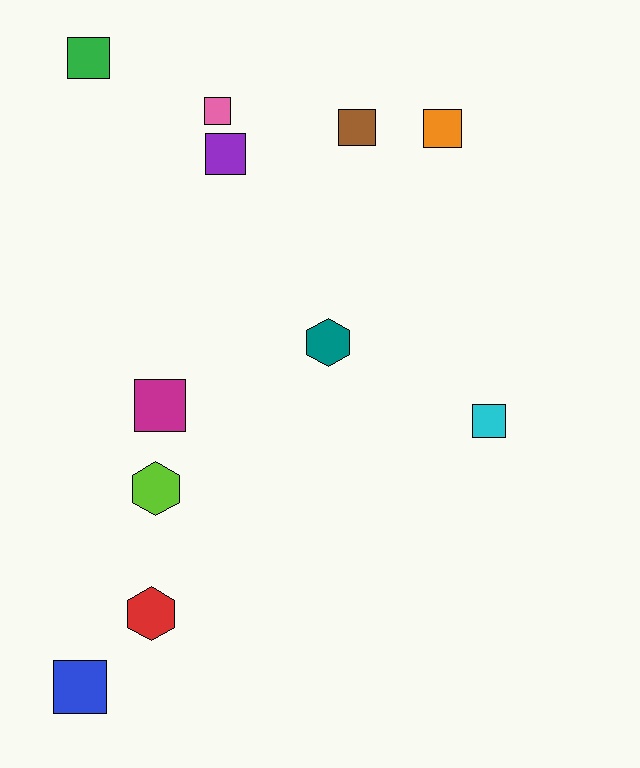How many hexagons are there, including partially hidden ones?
There are 3 hexagons.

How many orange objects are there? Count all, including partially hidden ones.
There is 1 orange object.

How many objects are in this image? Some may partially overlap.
There are 11 objects.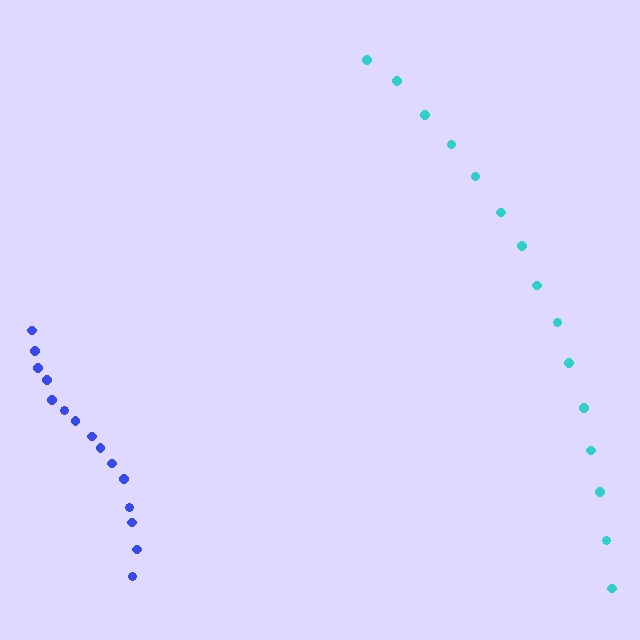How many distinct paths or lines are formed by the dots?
There are 2 distinct paths.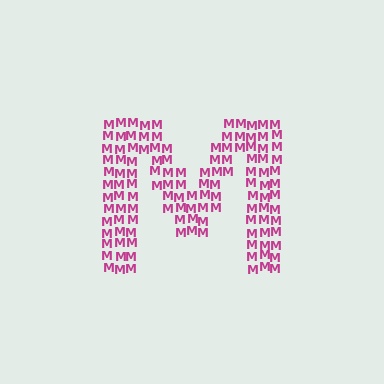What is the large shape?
The large shape is the letter M.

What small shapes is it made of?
It is made of small letter M's.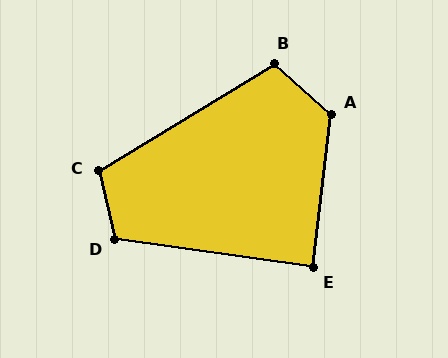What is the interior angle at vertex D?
Approximately 110 degrees (obtuse).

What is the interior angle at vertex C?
Approximately 109 degrees (obtuse).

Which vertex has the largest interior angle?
A, at approximately 124 degrees.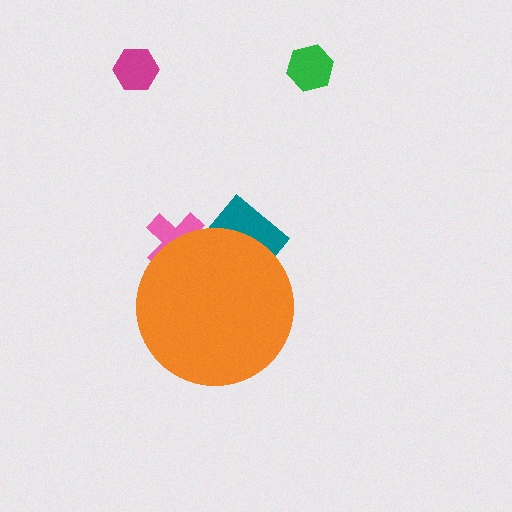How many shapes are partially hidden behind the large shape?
2 shapes are partially hidden.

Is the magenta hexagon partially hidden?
No, the magenta hexagon is fully visible.